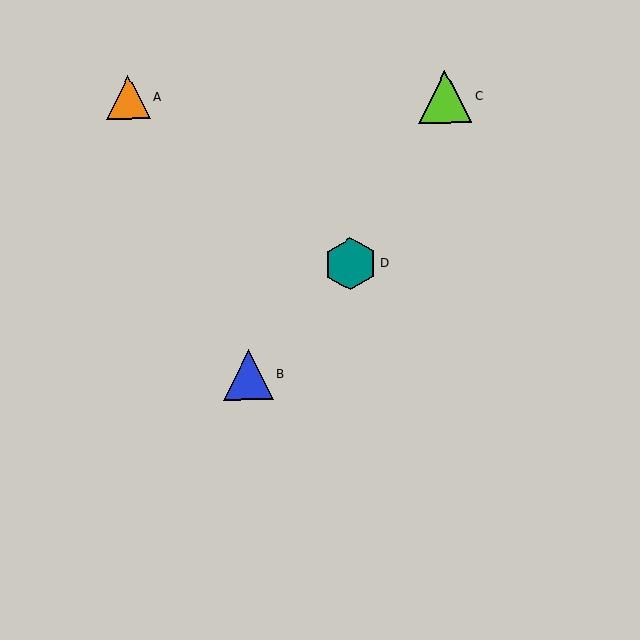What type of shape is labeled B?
Shape B is a blue triangle.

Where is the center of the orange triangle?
The center of the orange triangle is at (128, 97).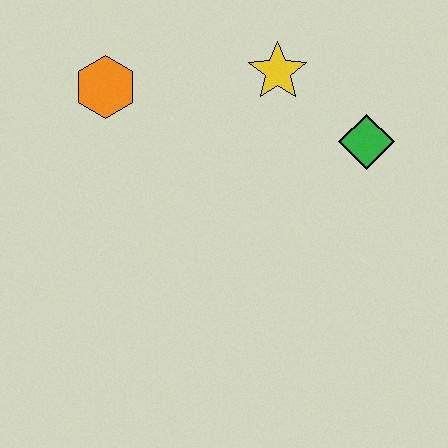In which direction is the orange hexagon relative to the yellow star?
The orange hexagon is to the left of the yellow star.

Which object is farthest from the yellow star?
The orange hexagon is farthest from the yellow star.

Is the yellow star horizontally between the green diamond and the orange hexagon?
Yes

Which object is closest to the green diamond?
The yellow star is closest to the green diamond.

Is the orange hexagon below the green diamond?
No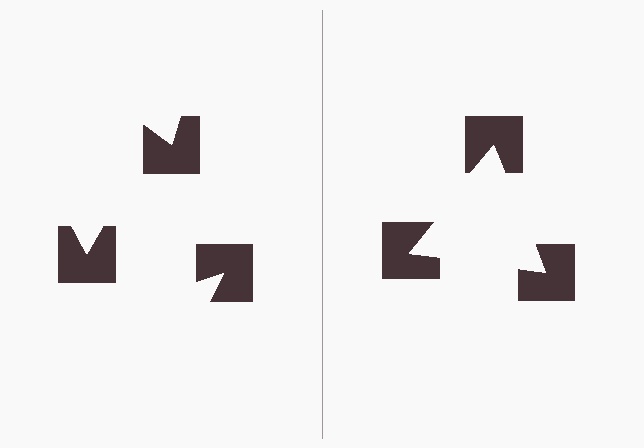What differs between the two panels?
The notched squares are positioned identically on both sides; only the wedge orientations differ. On the right they align to a triangle; on the left they are misaligned.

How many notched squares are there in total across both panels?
6 — 3 on each side.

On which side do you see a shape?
An illusory triangle appears on the right side. On the left side the wedge cuts are rotated, so no coherent shape forms.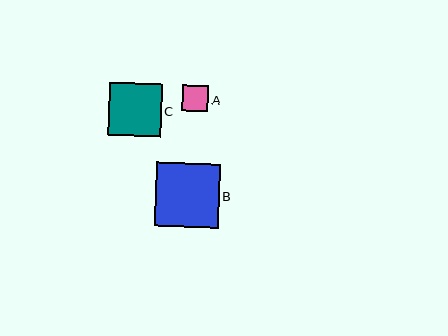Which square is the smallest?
Square A is the smallest with a size of approximately 26 pixels.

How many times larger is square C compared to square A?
Square C is approximately 2.0 times the size of square A.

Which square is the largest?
Square B is the largest with a size of approximately 63 pixels.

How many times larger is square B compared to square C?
Square B is approximately 1.2 times the size of square C.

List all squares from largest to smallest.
From largest to smallest: B, C, A.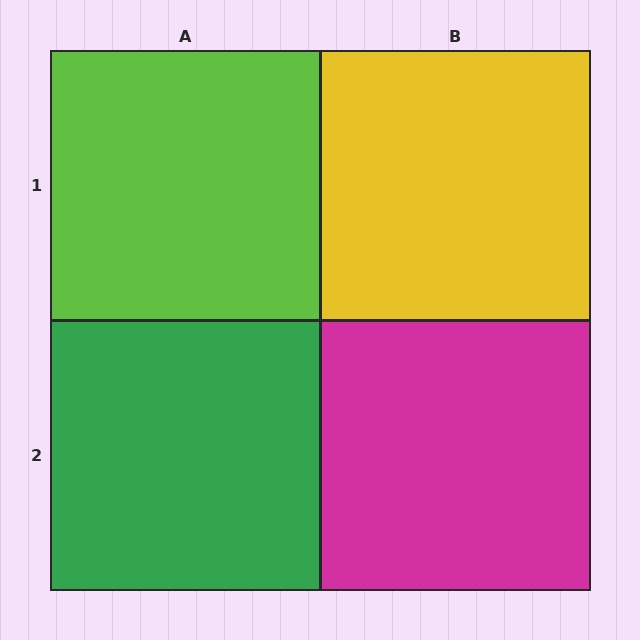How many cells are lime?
1 cell is lime.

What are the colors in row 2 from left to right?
Green, magenta.